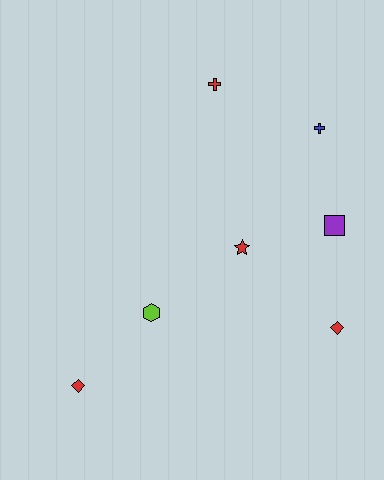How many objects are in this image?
There are 7 objects.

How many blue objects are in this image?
There is 1 blue object.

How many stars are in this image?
There is 1 star.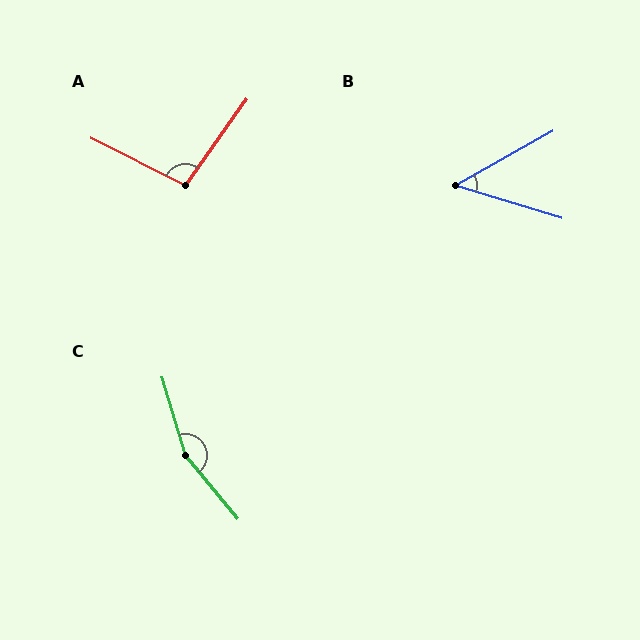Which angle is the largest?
C, at approximately 157 degrees.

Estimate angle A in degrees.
Approximately 99 degrees.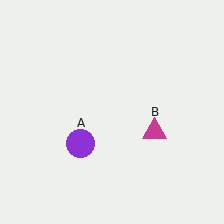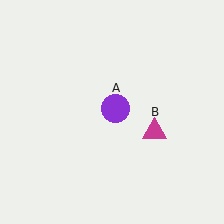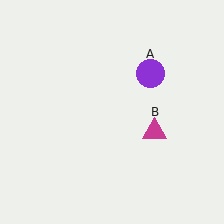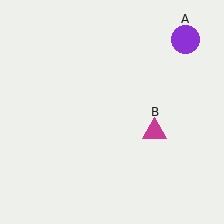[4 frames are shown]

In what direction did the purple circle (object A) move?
The purple circle (object A) moved up and to the right.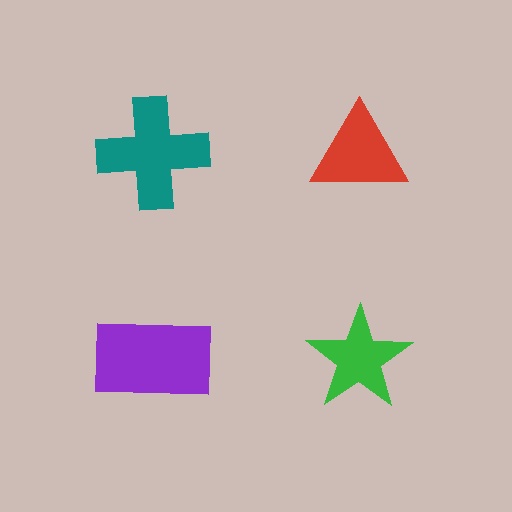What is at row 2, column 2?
A green star.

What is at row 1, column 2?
A red triangle.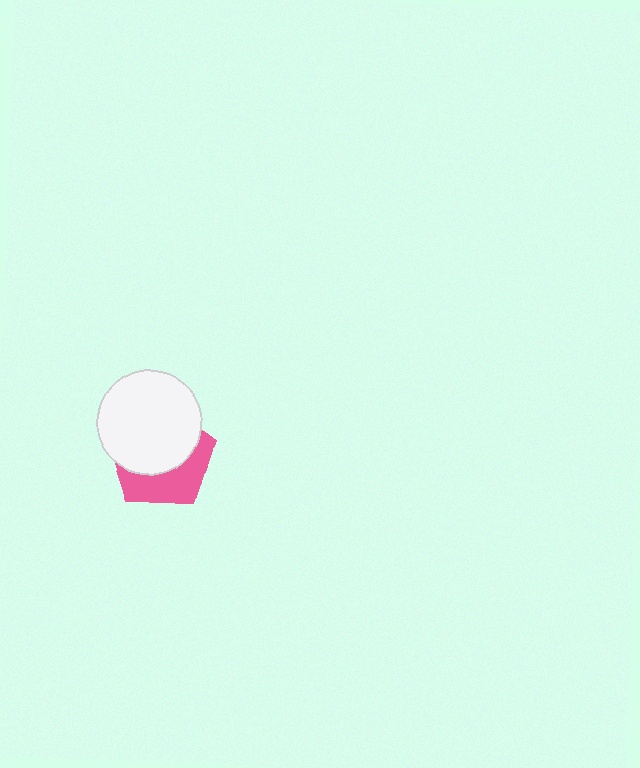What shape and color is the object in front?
The object in front is a white circle.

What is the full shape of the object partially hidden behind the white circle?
The partially hidden object is a pink pentagon.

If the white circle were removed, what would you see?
You would see the complete pink pentagon.